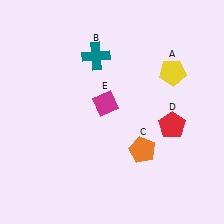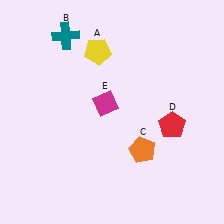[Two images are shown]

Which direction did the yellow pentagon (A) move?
The yellow pentagon (A) moved left.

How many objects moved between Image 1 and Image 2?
2 objects moved between the two images.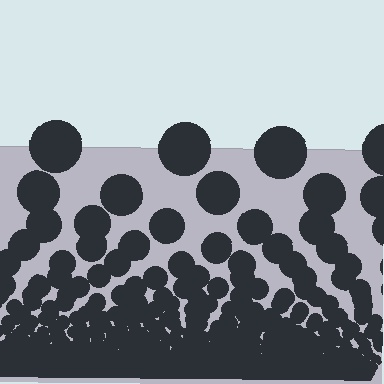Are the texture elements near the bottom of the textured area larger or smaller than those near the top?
Smaller. The gradient is inverted — elements near the bottom are smaller and denser.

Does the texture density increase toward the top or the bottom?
Density increases toward the bottom.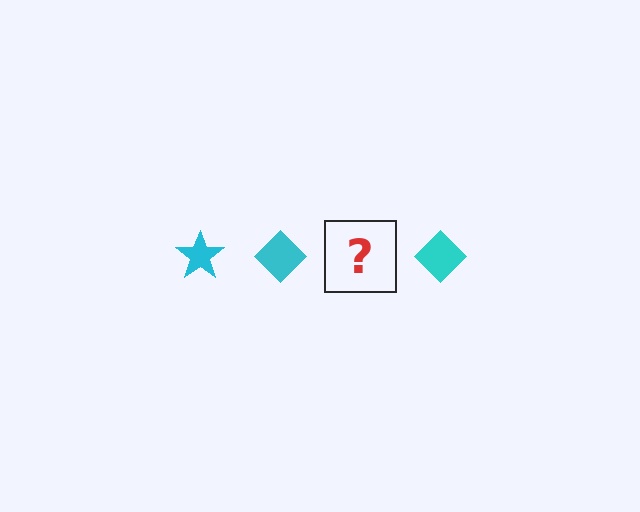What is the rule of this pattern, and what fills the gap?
The rule is that the pattern cycles through star, diamond shapes in cyan. The gap should be filled with a cyan star.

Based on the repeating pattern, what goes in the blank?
The blank should be a cyan star.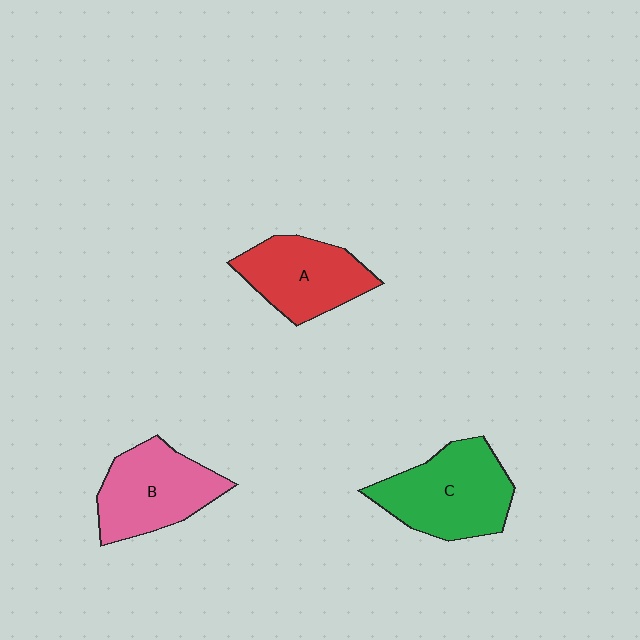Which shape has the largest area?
Shape C (green).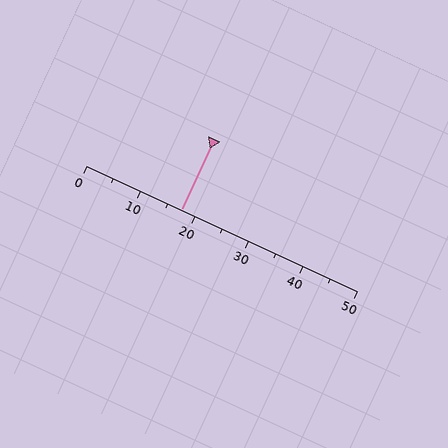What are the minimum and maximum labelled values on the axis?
The axis runs from 0 to 50.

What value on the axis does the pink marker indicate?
The marker indicates approximately 17.5.